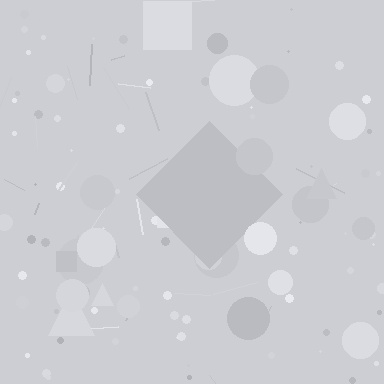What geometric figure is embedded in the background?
A diamond is embedded in the background.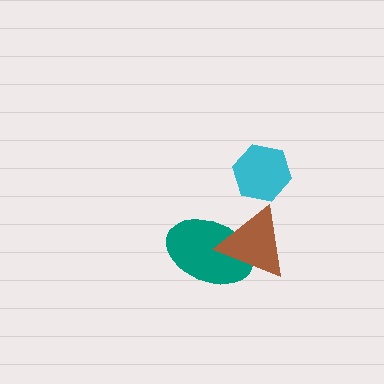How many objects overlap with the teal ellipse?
1 object overlaps with the teal ellipse.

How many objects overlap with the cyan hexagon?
0 objects overlap with the cyan hexagon.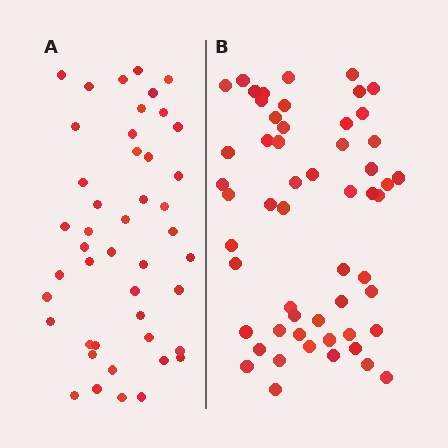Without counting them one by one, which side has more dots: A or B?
Region B (the right region) has more dots.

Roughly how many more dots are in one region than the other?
Region B has roughly 10 or so more dots than region A.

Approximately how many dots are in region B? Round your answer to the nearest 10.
About 60 dots. (The exact count is 55, which rounds to 60.)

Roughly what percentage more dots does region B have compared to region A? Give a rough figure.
About 20% more.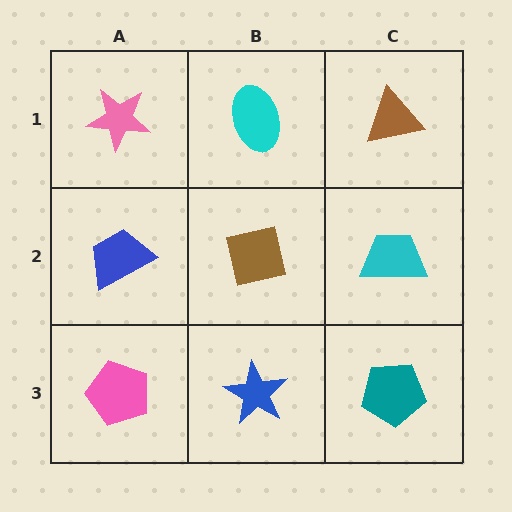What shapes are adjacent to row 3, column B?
A brown square (row 2, column B), a pink pentagon (row 3, column A), a teal pentagon (row 3, column C).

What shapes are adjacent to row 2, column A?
A pink star (row 1, column A), a pink pentagon (row 3, column A), a brown square (row 2, column B).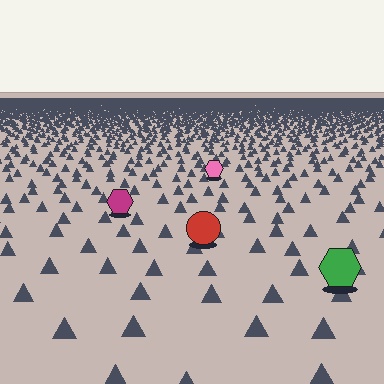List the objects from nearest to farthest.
From nearest to farthest: the green hexagon, the red circle, the magenta hexagon, the pink hexagon.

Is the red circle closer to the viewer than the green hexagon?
No. The green hexagon is closer — you can tell from the texture gradient: the ground texture is coarser near it.